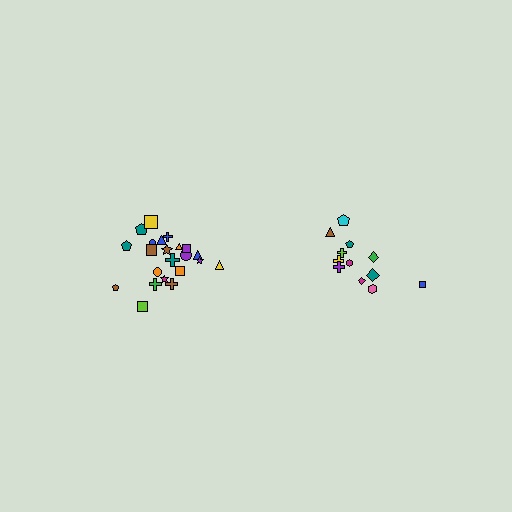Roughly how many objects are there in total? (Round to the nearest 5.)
Roughly 35 objects in total.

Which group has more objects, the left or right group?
The left group.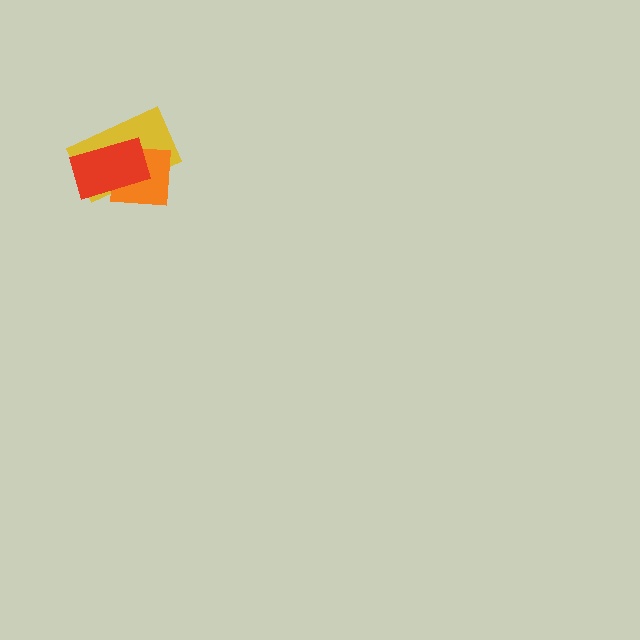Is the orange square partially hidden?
Yes, it is partially covered by another shape.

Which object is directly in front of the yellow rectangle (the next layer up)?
The orange square is directly in front of the yellow rectangle.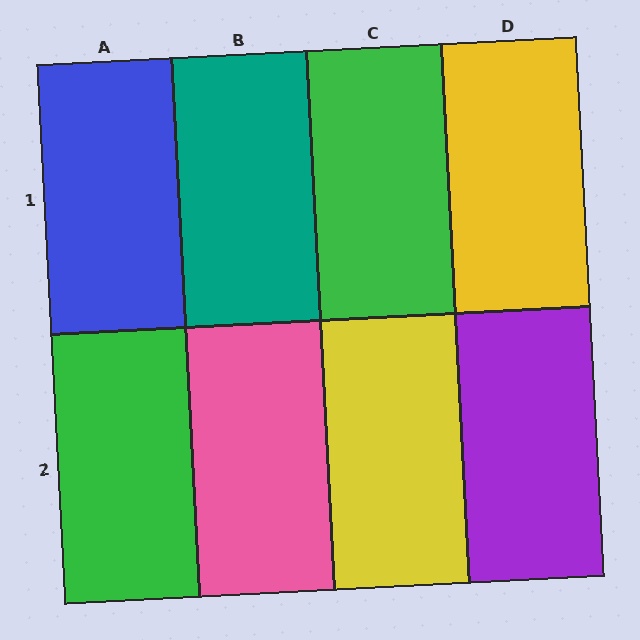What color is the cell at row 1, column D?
Yellow.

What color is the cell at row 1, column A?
Blue.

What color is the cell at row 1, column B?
Teal.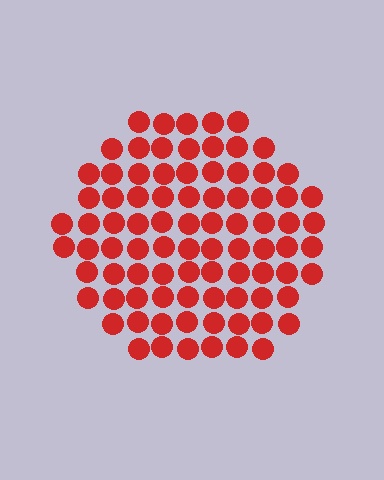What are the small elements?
The small elements are circles.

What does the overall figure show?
The overall figure shows a circle.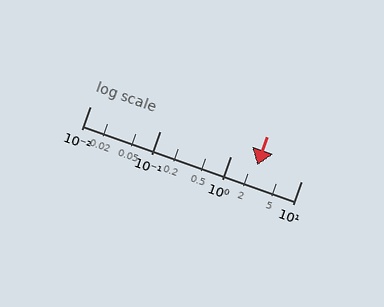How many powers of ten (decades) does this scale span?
The scale spans 3 decades, from 0.01 to 10.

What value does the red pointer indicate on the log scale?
The pointer indicates approximately 2.4.